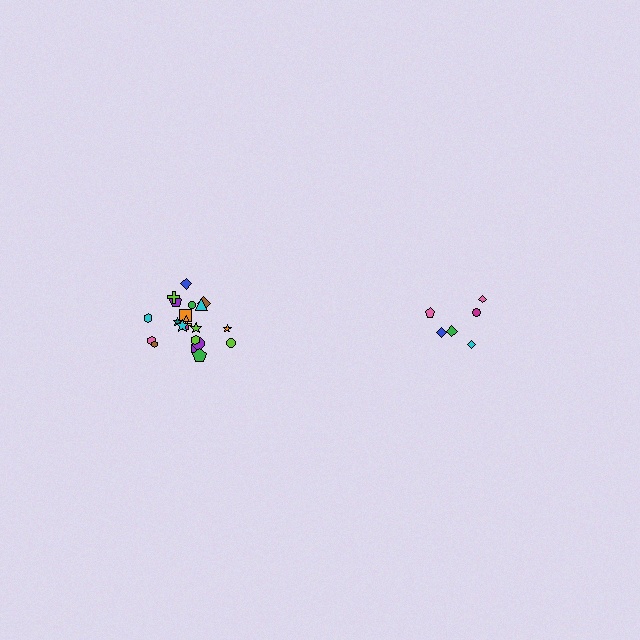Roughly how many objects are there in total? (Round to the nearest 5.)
Roughly 30 objects in total.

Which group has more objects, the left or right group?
The left group.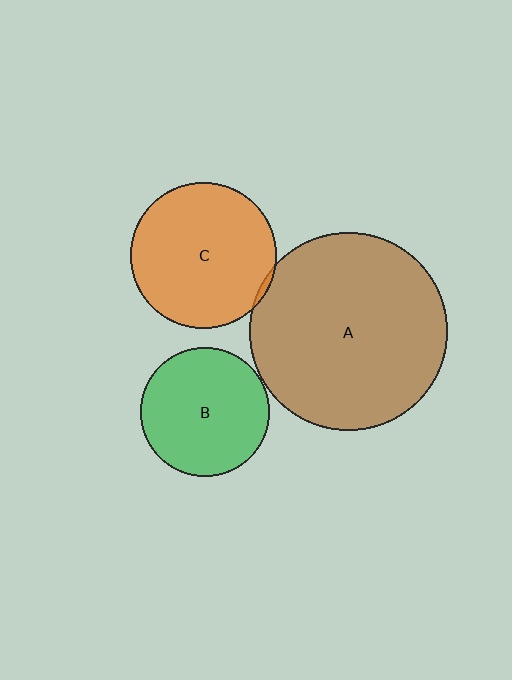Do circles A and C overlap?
Yes.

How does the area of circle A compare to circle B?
Approximately 2.4 times.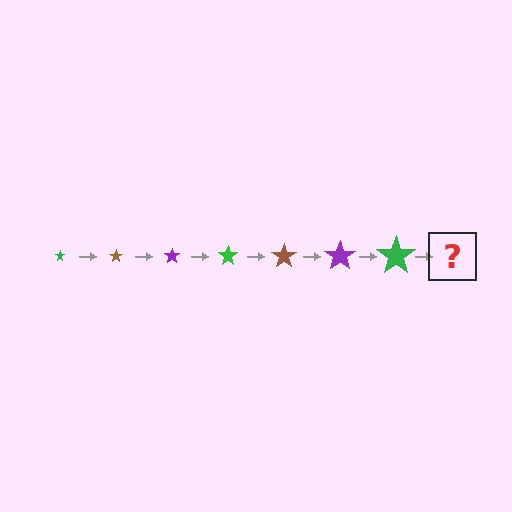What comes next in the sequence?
The next element should be a brown star, larger than the previous one.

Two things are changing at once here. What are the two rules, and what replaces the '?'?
The two rules are that the star grows larger each step and the color cycles through green, brown, and purple. The '?' should be a brown star, larger than the previous one.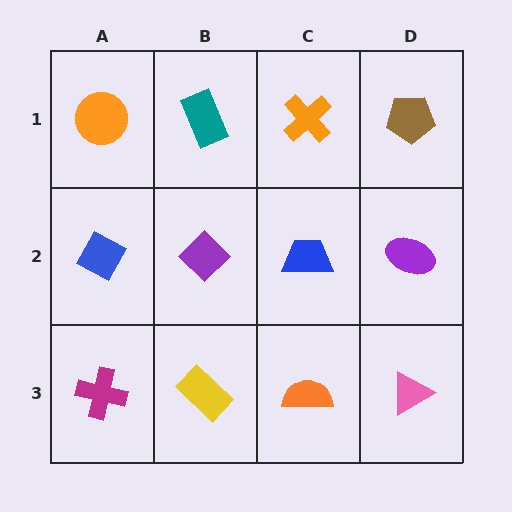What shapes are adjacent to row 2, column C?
An orange cross (row 1, column C), an orange semicircle (row 3, column C), a purple diamond (row 2, column B), a purple ellipse (row 2, column D).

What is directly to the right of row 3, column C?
A pink triangle.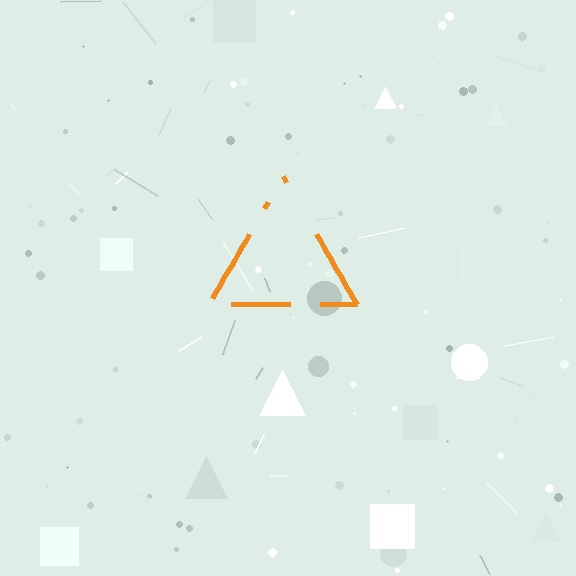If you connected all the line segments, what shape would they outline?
They would outline a triangle.